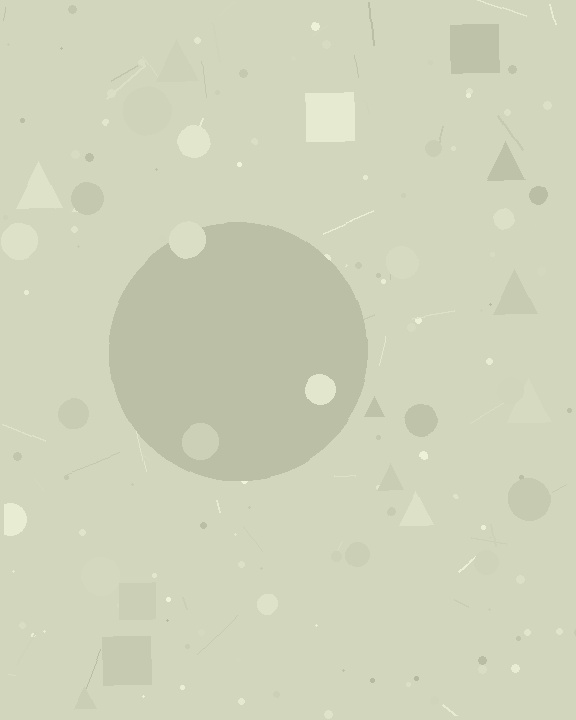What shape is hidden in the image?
A circle is hidden in the image.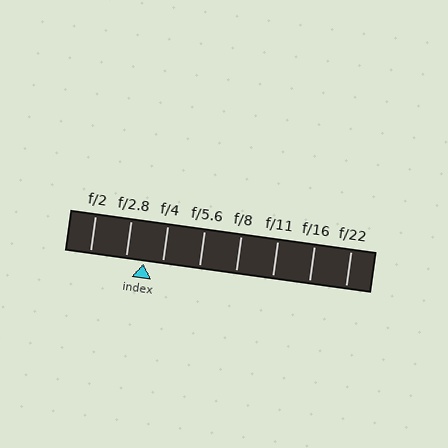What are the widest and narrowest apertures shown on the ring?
The widest aperture shown is f/2 and the narrowest is f/22.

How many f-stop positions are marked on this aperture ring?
There are 8 f-stop positions marked.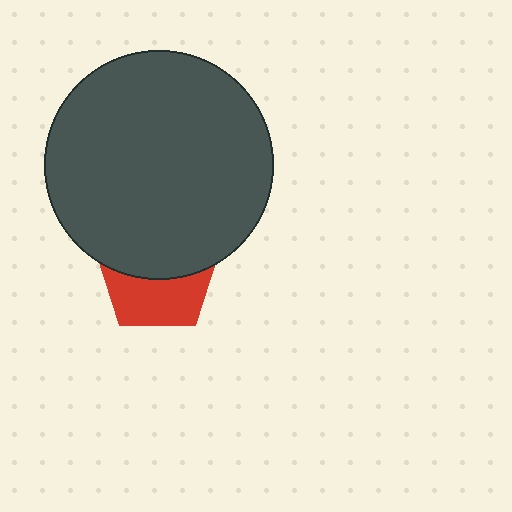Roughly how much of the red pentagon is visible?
About half of it is visible (roughly 47%).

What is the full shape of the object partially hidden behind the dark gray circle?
The partially hidden object is a red pentagon.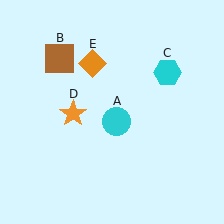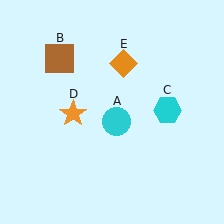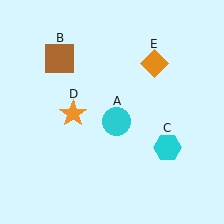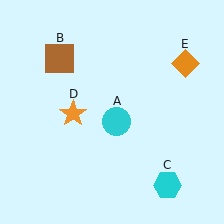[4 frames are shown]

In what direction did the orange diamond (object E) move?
The orange diamond (object E) moved right.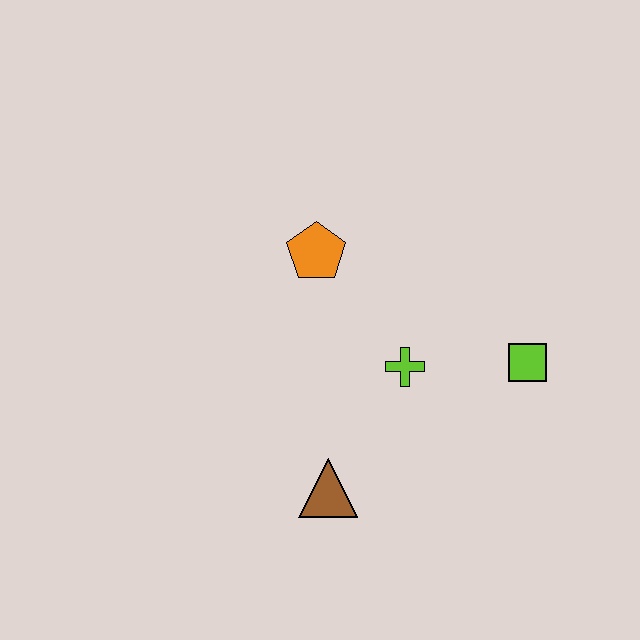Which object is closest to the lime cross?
The lime square is closest to the lime cross.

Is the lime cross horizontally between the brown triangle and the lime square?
Yes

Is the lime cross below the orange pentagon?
Yes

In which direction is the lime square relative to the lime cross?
The lime square is to the right of the lime cross.